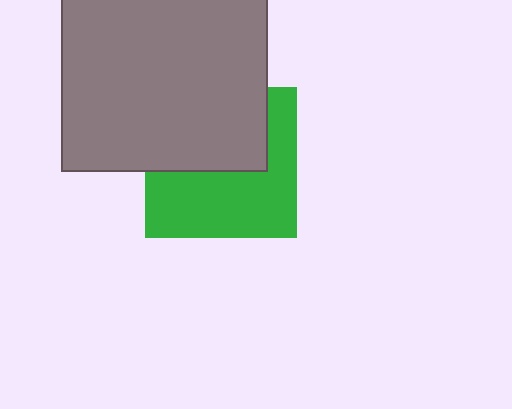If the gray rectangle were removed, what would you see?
You would see the complete green square.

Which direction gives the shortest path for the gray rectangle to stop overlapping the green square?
Moving up gives the shortest separation.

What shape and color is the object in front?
The object in front is a gray rectangle.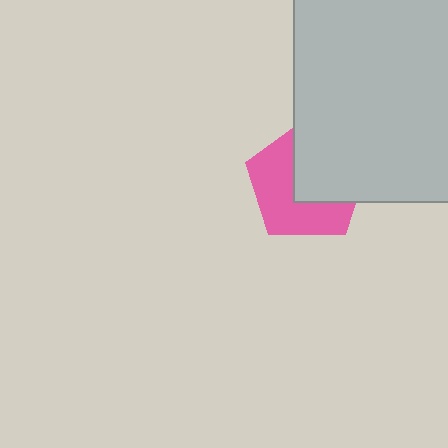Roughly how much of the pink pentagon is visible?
About half of it is visible (roughly 53%).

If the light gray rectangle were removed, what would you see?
You would see the complete pink pentagon.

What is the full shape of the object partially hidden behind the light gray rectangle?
The partially hidden object is a pink pentagon.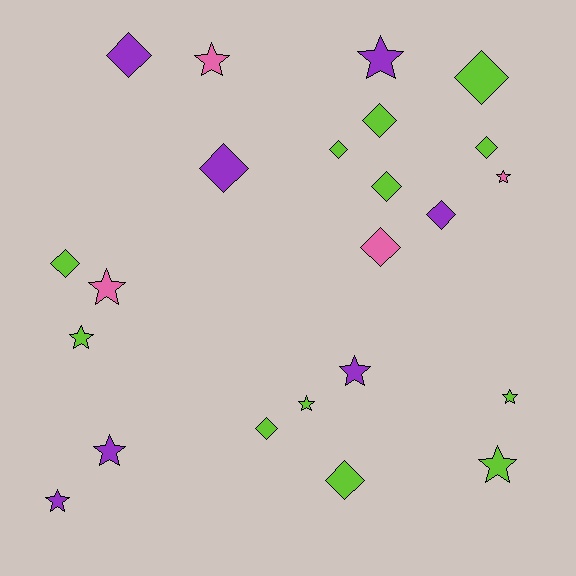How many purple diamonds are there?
There are 3 purple diamonds.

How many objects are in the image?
There are 23 objects.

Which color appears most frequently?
Lime, with 12 objects.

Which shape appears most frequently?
Diamond, with 12 objects.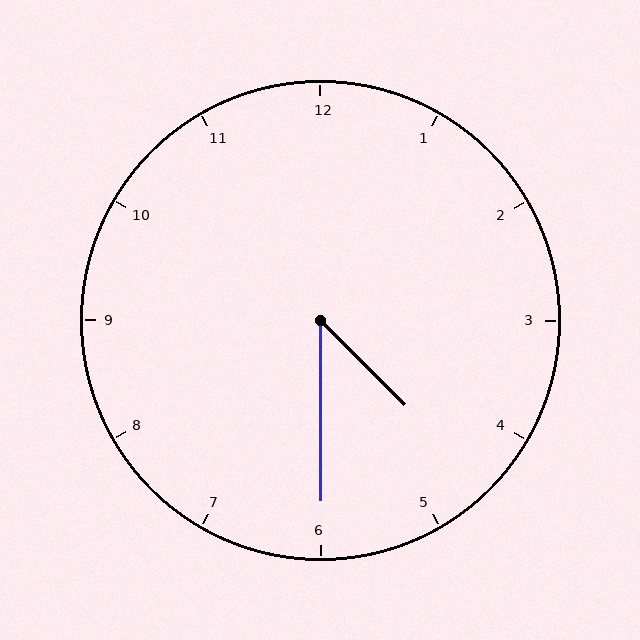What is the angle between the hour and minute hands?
Approximately 45 degrees.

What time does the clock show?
4:30.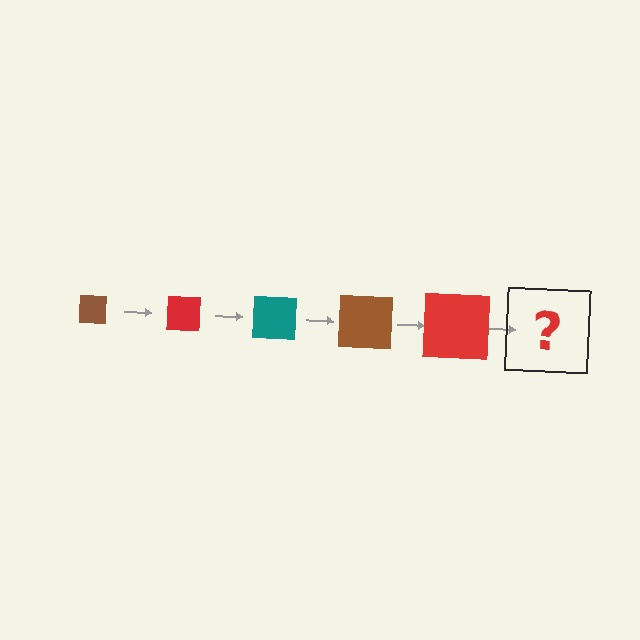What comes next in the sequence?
The next element should be a teal square, larger than the previous one.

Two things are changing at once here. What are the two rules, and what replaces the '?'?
The two rules are that the square grows larger each step and the color cycles through brown, red, and teal. The '?' should be a teal square, larger than the previous one.